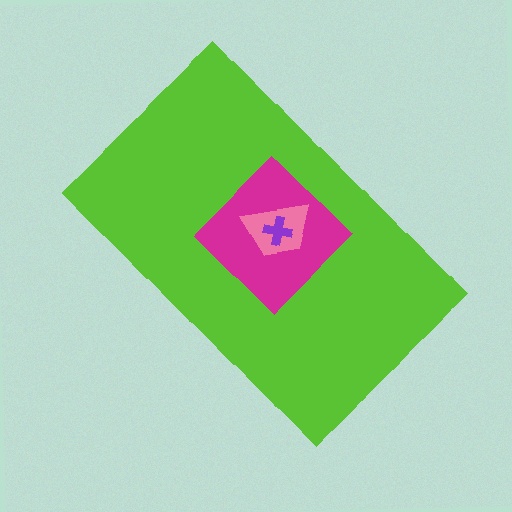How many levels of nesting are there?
4.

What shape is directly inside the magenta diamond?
The pink trapezoid.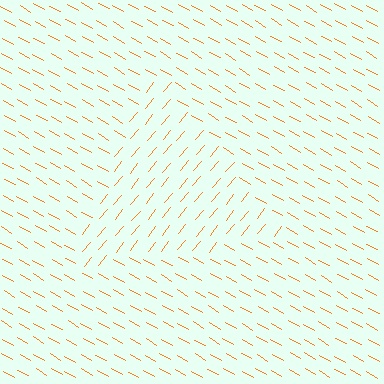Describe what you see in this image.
The image is filled with small orange line segments. A triangle region in the image has lines oriented differently from the surrounding lines, creating a visible texture boundary.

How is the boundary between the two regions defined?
The boundary is defined purely by a change in line orientation (approximately 80 degrees difference). All lines are the same color and thickness.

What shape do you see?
I see a triangle.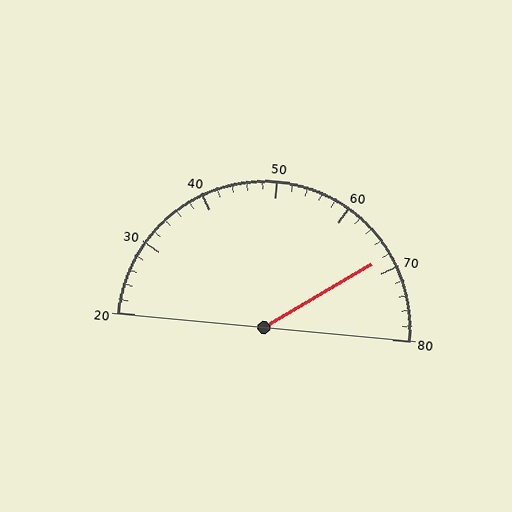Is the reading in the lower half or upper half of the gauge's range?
The reading is in the upper half of the range (20 to 80).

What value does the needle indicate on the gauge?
The needle indicates approximately 68.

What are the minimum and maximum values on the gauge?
The gauge ranges from 20 to 80.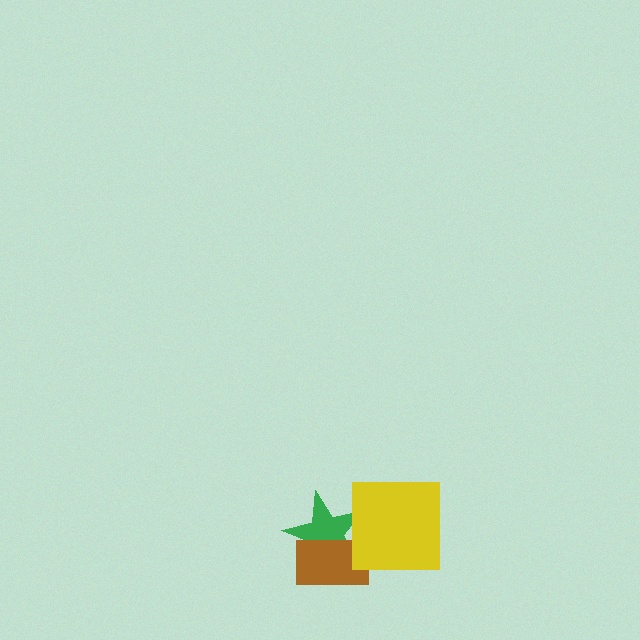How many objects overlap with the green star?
2 objects overlap with the green star.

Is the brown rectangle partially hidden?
No, no other shape covers it.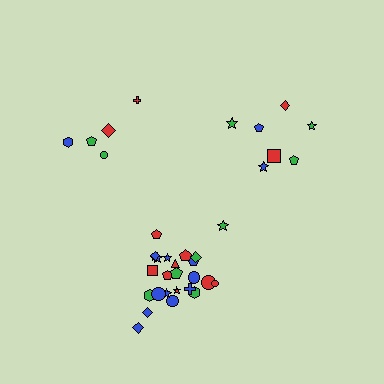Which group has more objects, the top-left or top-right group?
The top-right group.